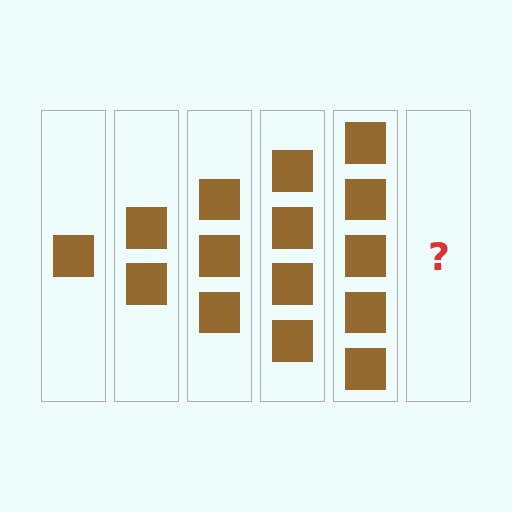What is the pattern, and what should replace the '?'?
The pattern is that each step adds one more square. The '?' should be 6 squares.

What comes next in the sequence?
The next element should be 6 squares.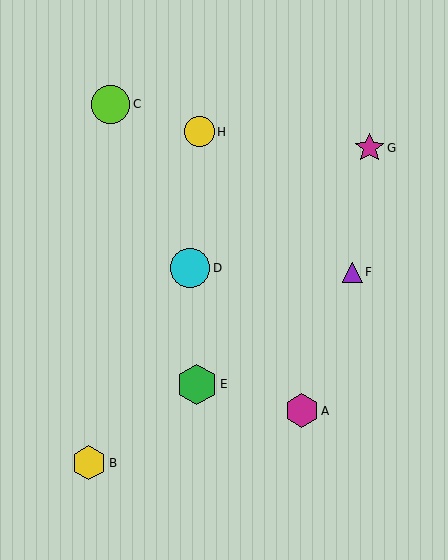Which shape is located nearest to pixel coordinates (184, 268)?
The cyan circle (labeled D) at (190, 268) is nearest to that location.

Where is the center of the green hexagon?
The center of the green hexagon is at (197, 384).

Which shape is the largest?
The green hexagon (labeled E) is the largest.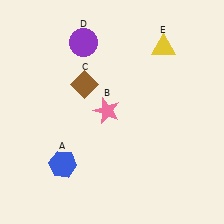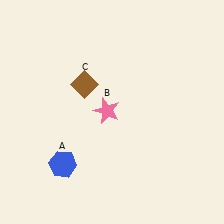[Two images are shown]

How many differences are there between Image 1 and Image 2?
There are 2 differences between the two images.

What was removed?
The yellow triangle (E), the purple circle (D) were removed in Image 2.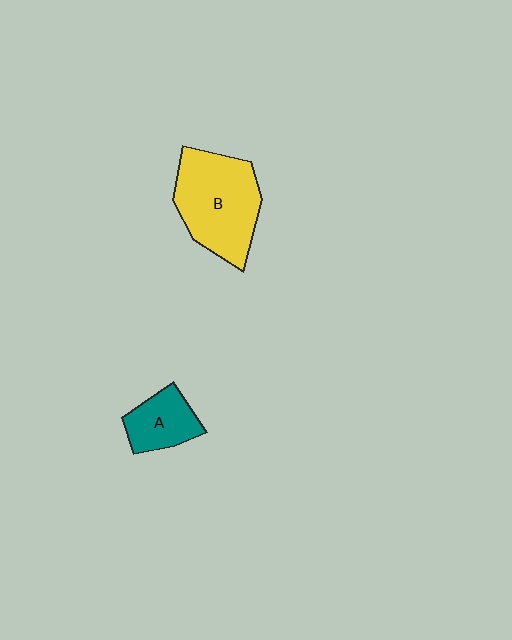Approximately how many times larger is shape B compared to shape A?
Approximately 2.1 times.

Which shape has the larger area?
Shape B (yellow).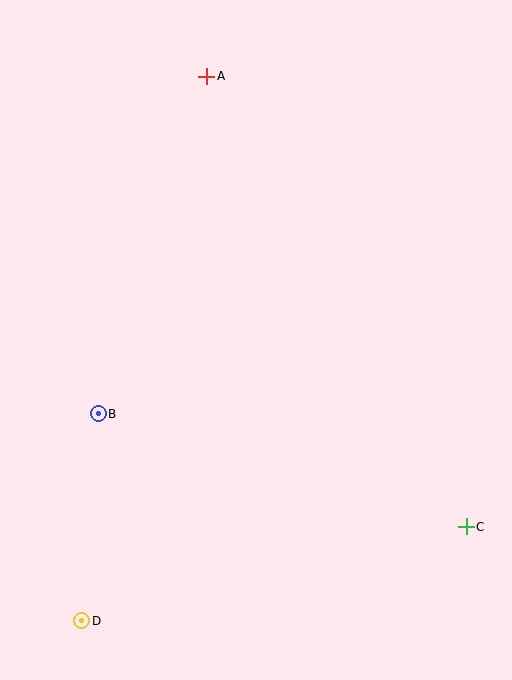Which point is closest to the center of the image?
Point B at (98, 414) is closest to the center.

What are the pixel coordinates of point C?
Point C is at (466, 527).